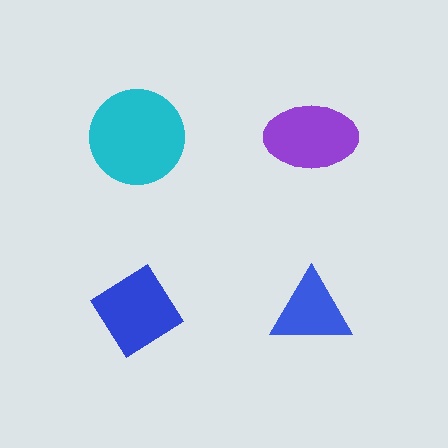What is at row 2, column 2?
A blue triangle.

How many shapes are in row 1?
2 shapes.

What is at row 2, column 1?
A blue diamond.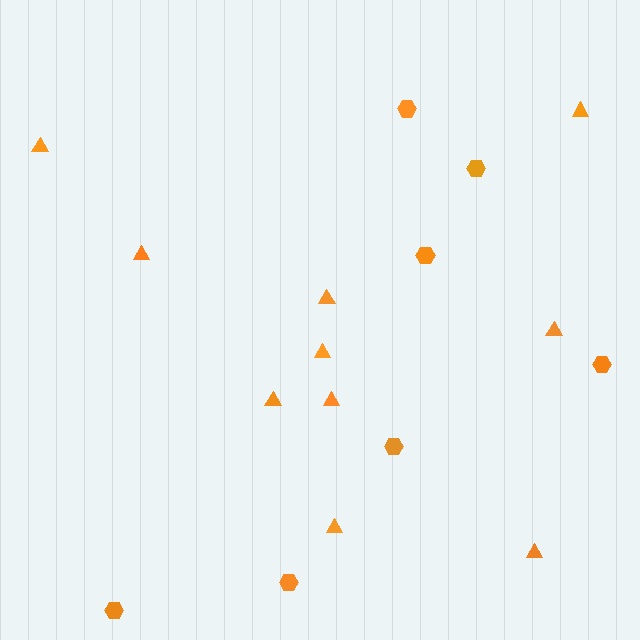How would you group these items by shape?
There are 2 groups: one group of triangles (10) and one group of hexagons (7).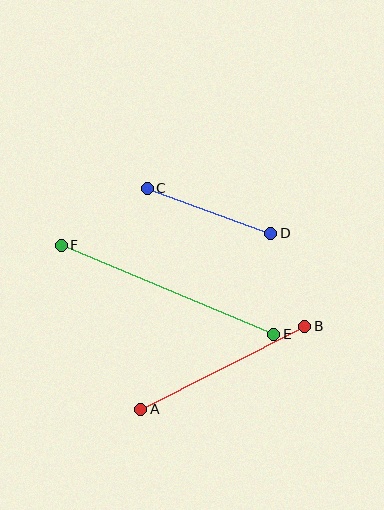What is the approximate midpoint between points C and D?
The midpoint is at approximately (209, 211) pixels.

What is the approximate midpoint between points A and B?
The midpoint is at approximately (223, 368) pixels.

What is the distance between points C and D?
The distance is approximately 131 pixels.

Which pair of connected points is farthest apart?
Points E and F are farthest apart.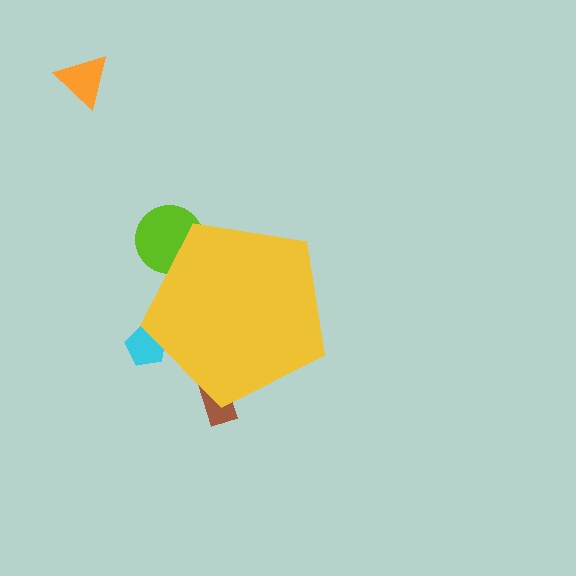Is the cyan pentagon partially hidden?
Yes, the cyan pentagon is partially hidden behind the yellow pentagon.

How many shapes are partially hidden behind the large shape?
3 shapes are partially hidden.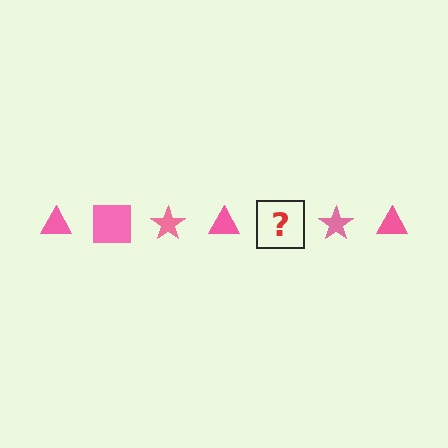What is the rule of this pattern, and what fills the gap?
The rule is that the pattern cycles through triangle, square, star shapes in pink. The gap should be filled with a pink square.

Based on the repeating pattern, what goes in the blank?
The blank should be a pink square.